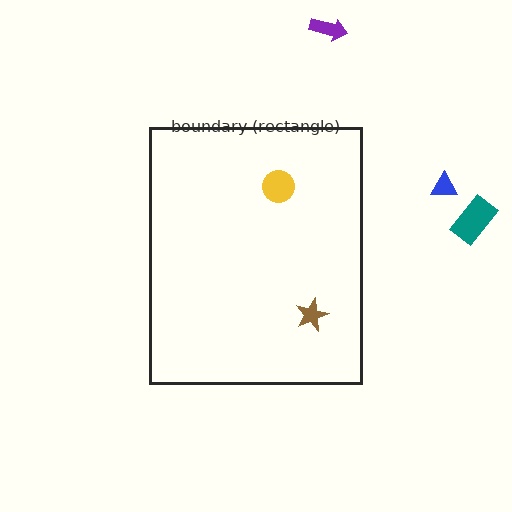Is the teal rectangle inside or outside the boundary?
Outside.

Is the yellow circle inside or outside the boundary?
Inside.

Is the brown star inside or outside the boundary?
Inside.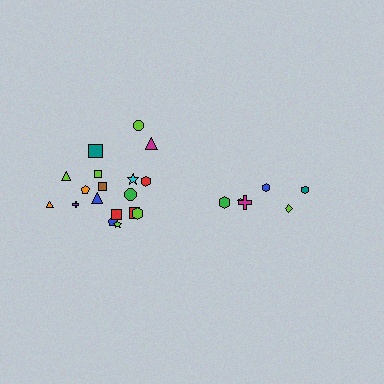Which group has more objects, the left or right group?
The left group.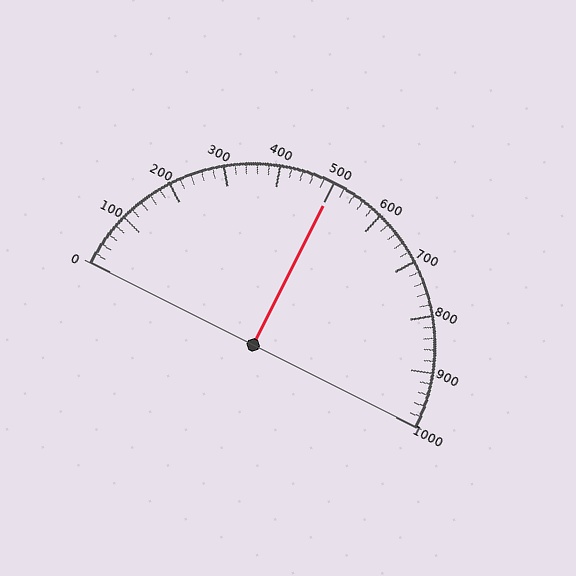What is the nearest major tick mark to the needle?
The nearest major tick mark is 500.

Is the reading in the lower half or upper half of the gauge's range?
The reading is in the upper half of the range (0 to 1000).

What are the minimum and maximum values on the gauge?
The gauge ranges from 0 to 1000.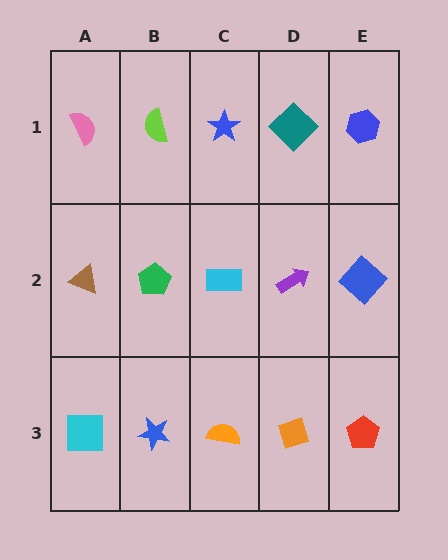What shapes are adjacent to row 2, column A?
A pink semicircle (row 1, column A), a cyan square (row 3, column A), a green pentagon (row 2, column B).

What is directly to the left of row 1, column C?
A lime semicircle.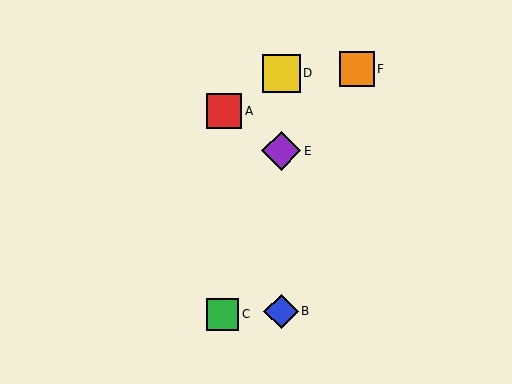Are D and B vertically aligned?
Yes, both are at x≈281.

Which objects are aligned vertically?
Objects B, D, E are aligned vertically.